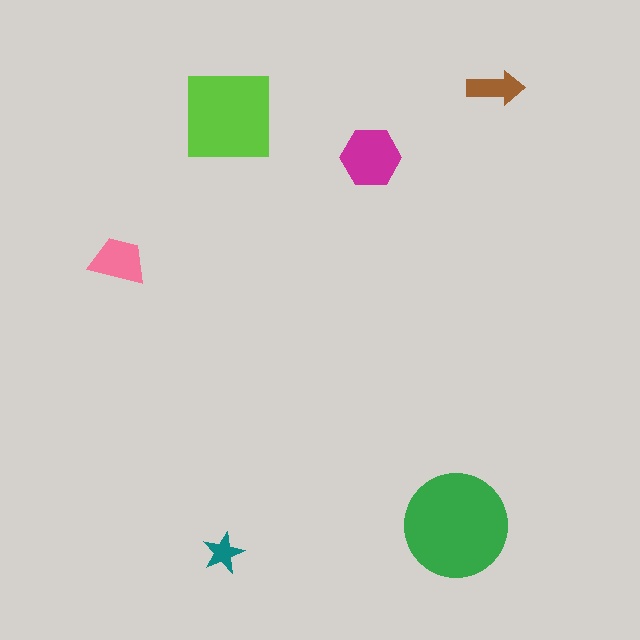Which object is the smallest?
The teal star.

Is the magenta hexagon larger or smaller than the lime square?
Smaller.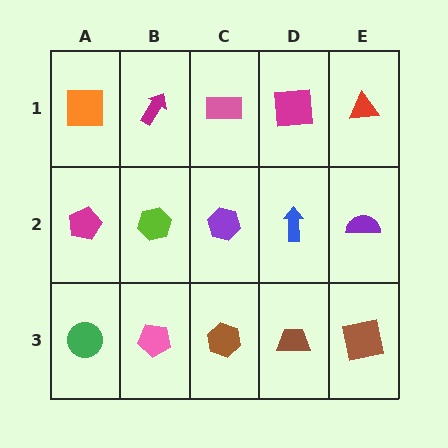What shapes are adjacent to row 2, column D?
A magenta square (row 1, column D), a brown trapezoid (row 3, column D), a purple hexagon (row 2, column C), a purple semicircle (row 2, column E).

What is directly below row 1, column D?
A blue arrow.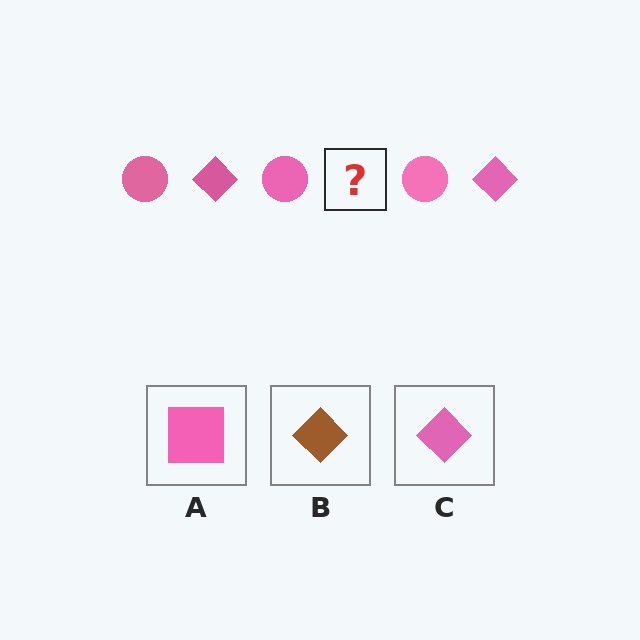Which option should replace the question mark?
Option C.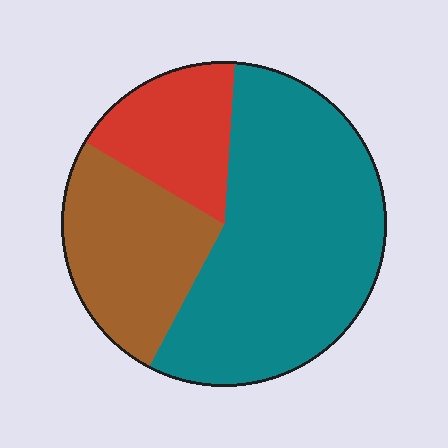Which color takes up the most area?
Teal, at roughly 55%.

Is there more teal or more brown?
Teal.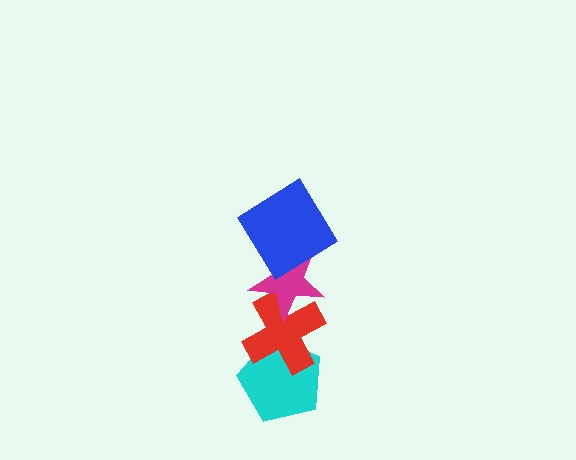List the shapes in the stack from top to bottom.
From top to bottom: the blue diamond, the magenta star, the red cross, the cyan pentagon.